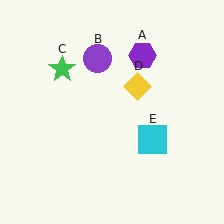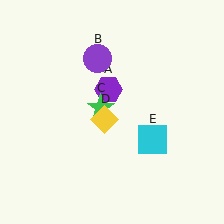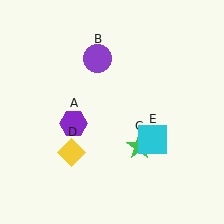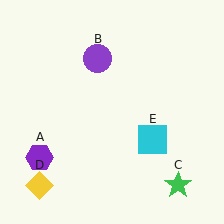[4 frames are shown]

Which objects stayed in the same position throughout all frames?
Purple circle (object B) and cyan square (object E) remained stationary.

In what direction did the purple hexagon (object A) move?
The purple hexagon (object A) moved down and to the left.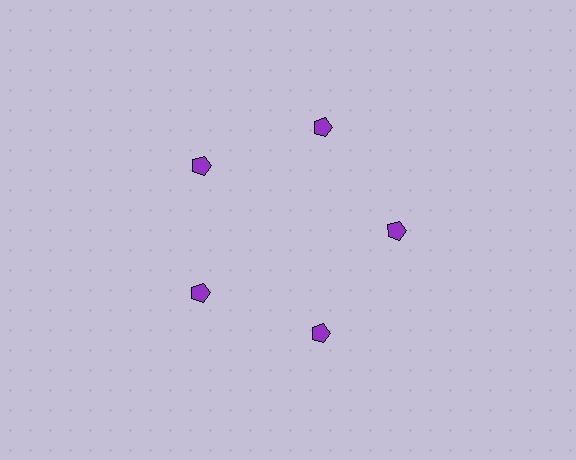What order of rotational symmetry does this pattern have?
This pattern has 5-fold rotational symmetry.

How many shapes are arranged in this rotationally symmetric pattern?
There are 5 shapes, arranged in 5 groups of 1.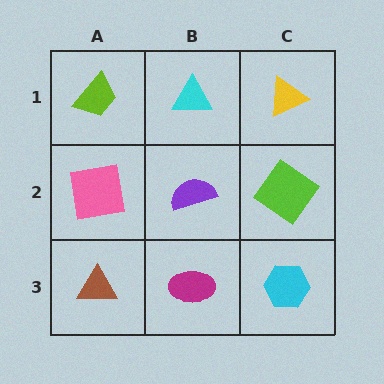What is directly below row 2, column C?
A cyan hexagon.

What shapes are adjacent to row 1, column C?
A lime diamond (row 2, column C), a cyan triangle (row 1, column B).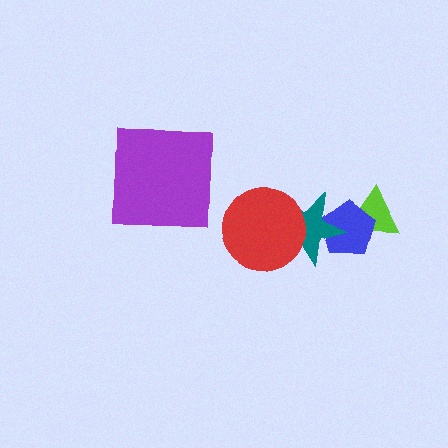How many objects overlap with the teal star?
2 objects overlap with the teal star.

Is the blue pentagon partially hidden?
Yes, it is partially covered by another shape.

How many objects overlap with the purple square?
0 objects overlap with the purple square.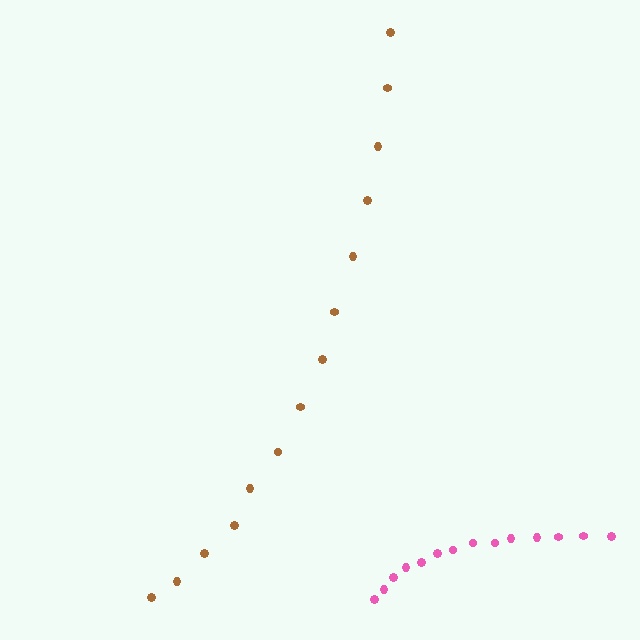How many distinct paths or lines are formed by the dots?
There are 2 distinct paths.